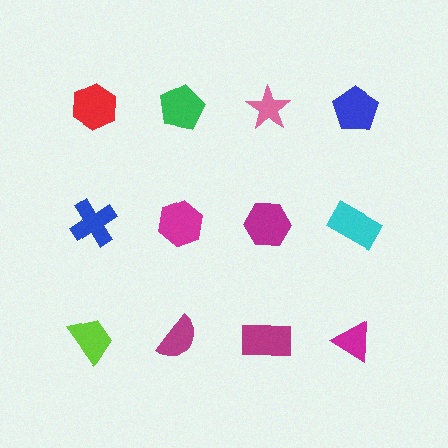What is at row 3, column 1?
A lime trapezoid.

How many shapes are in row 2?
4 shapes.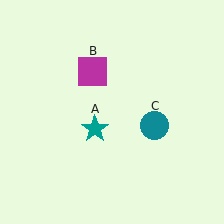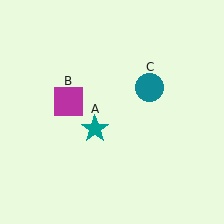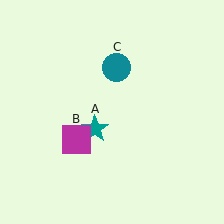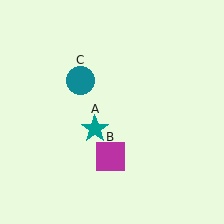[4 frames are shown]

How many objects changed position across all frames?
2 objects changed position: magenta square (object B), teal circle (object C).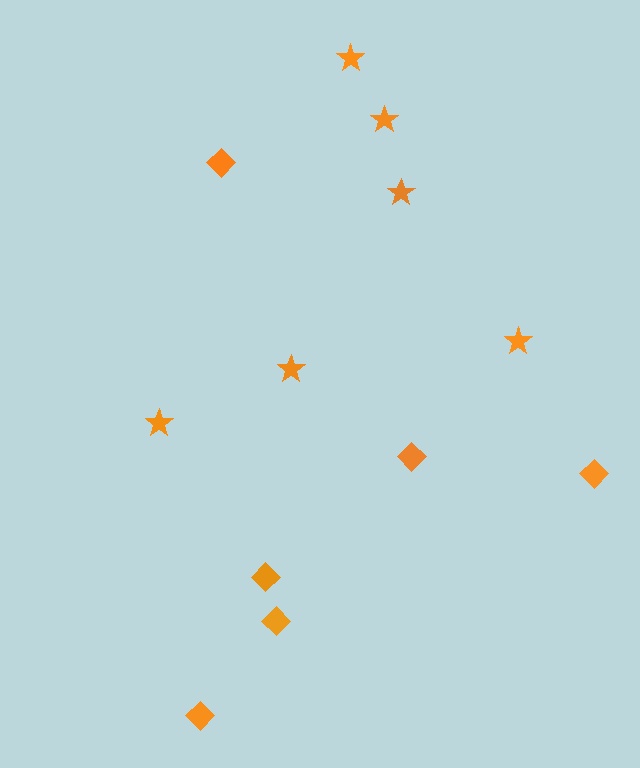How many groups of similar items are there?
There are 2 groups: one group of stars (6) and one group of diamonds (6).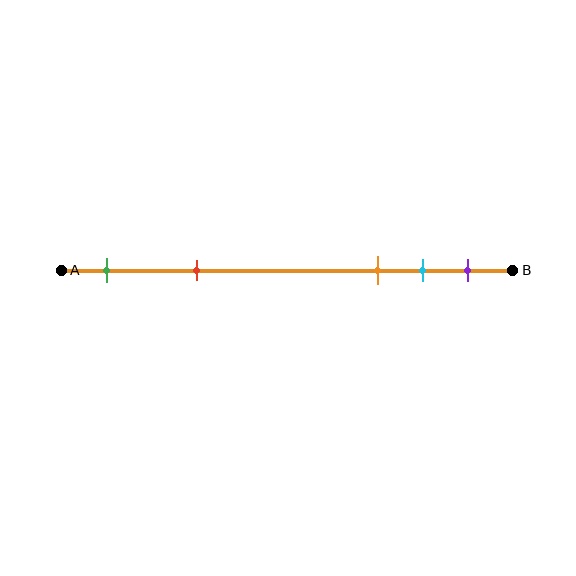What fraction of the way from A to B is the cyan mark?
The cyan mark is approximately 80% (0.8) of the way from A to B.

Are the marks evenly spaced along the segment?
No, the marks are not evenly spaced.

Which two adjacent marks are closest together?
The cyan and purple marks are the closest adjacent pair.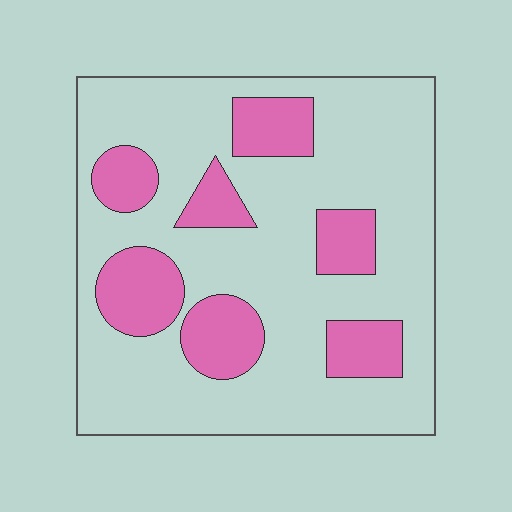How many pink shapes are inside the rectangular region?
7.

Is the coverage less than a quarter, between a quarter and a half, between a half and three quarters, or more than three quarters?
Less than a quarter.